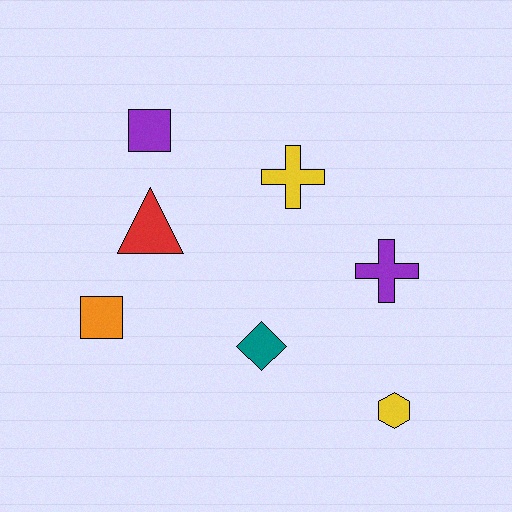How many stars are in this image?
There are no stars.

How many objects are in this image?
There are 7 objects.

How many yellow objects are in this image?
There are 2 yellow objects.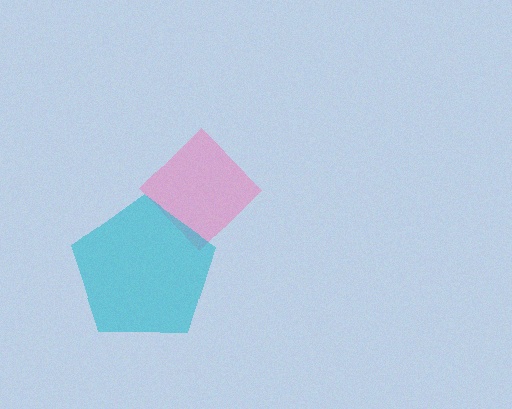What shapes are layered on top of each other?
The layered shapes are: a pink diamond, a cyan pentagon.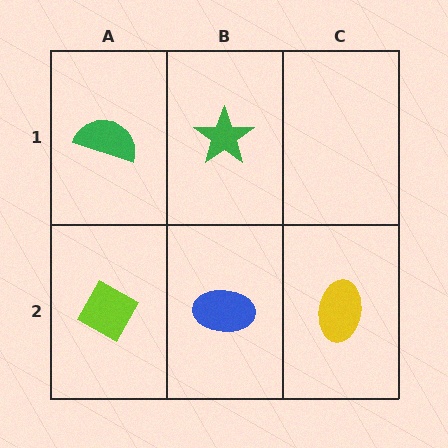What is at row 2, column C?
A yellow ellipse.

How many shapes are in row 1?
2 shapes.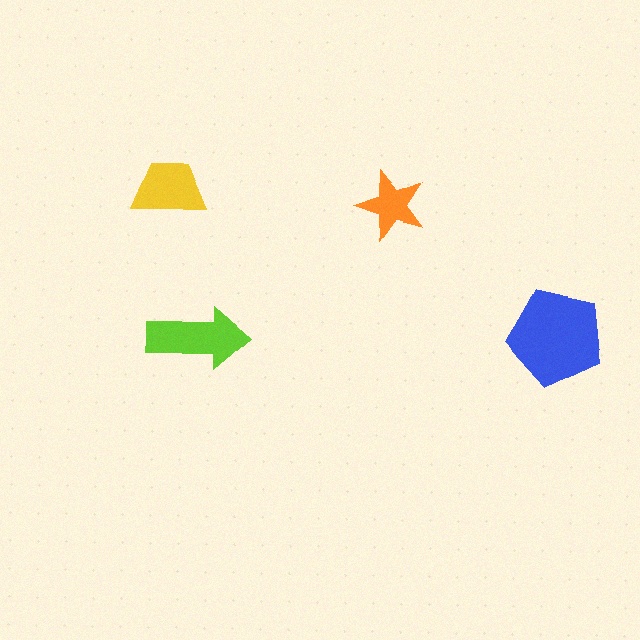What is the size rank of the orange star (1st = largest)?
4th.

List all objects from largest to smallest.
The blue pentagon, the lime arrow, the yellow trapezoid, the orange star.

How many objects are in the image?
There are 4 objects in the image.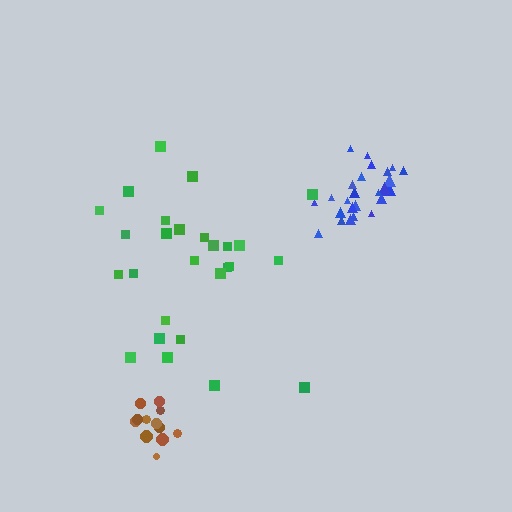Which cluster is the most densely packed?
Blue.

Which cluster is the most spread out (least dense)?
Green.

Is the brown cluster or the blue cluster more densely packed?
Blue.